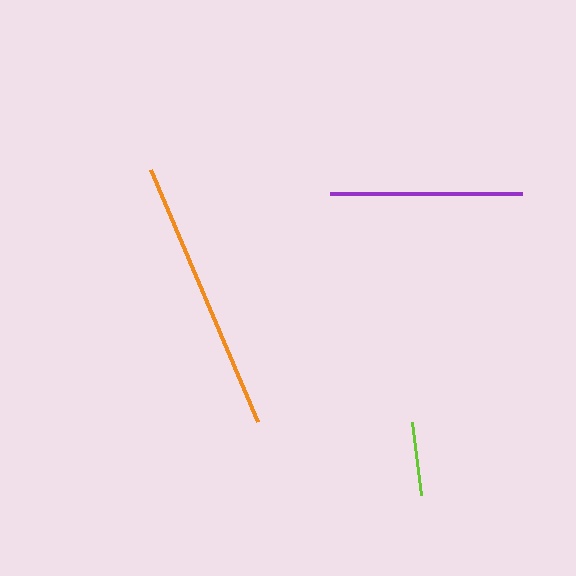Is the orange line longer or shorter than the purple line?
The orange line is longer than the purple line.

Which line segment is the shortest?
The lime line is the shortest at approximately 73 pixels.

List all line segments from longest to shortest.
From longest to shortest: orange, purple, lime.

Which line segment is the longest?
The orange line is the longest at approximately 274 pixels.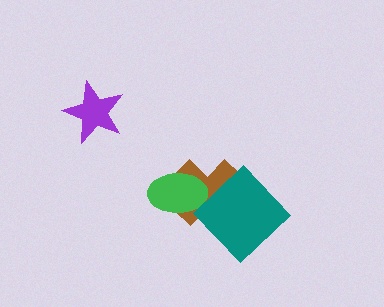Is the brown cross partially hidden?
Yes, it is partially covered by another shape.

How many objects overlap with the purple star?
0 objects overlap with the purple star.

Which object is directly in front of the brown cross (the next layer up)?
The green ellipse is directly in front of the brown cross.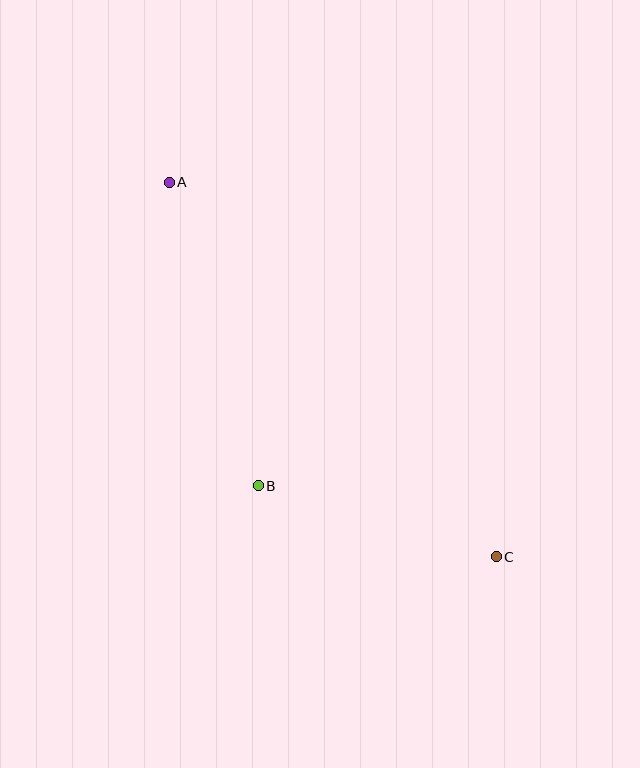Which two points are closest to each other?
Points B and C are closest to each other.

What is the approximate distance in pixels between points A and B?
The distance between A and B is approximately 316 pixels.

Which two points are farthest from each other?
Points A and C are farthest from each other.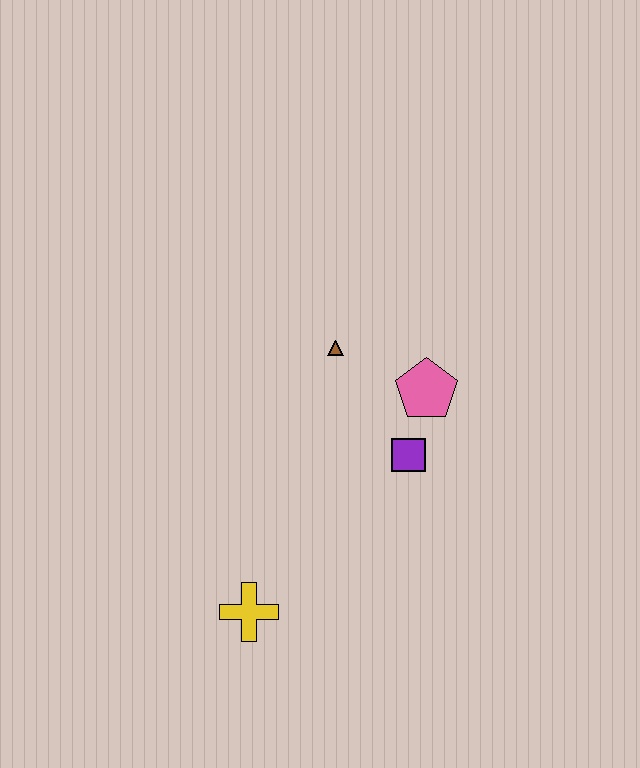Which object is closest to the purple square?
The pink pentagon is closest to the purple square.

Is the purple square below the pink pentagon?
Yes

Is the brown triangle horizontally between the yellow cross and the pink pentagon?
Yes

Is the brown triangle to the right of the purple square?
No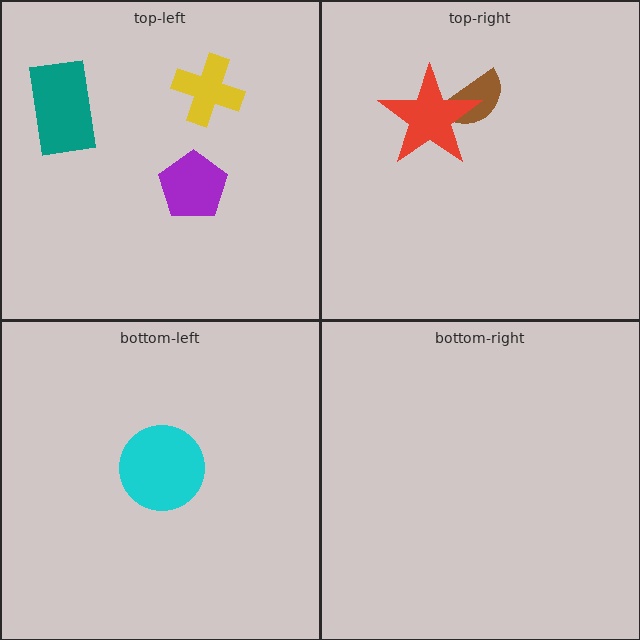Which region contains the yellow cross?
The top-left region.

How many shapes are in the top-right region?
2.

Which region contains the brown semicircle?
The top-right region.